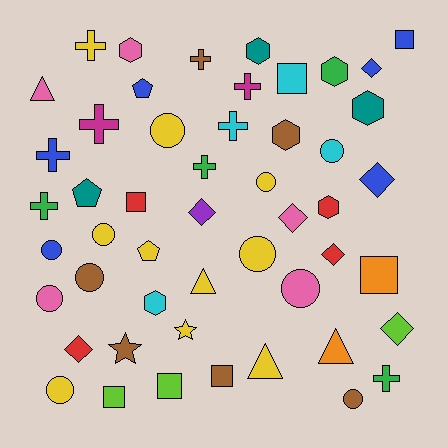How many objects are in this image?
There are 50 objects.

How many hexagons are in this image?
There are 7 hexagons.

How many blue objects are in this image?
There are 6 blue objects.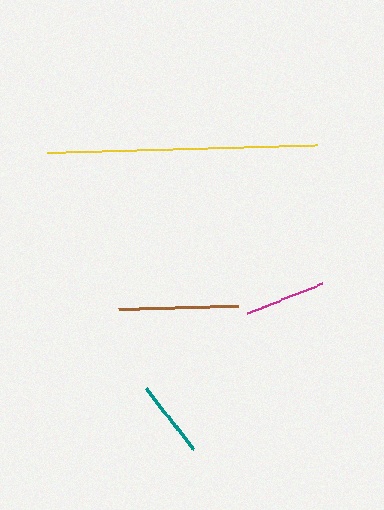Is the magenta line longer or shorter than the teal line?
The magenta line is longer than the teal line.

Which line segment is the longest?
The yellow line is the longest at approximately 270 pixels.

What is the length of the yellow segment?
The yellow segment is approximately 270 pixels long.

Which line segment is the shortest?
The teal line is the shortest at approximately 77 pixels.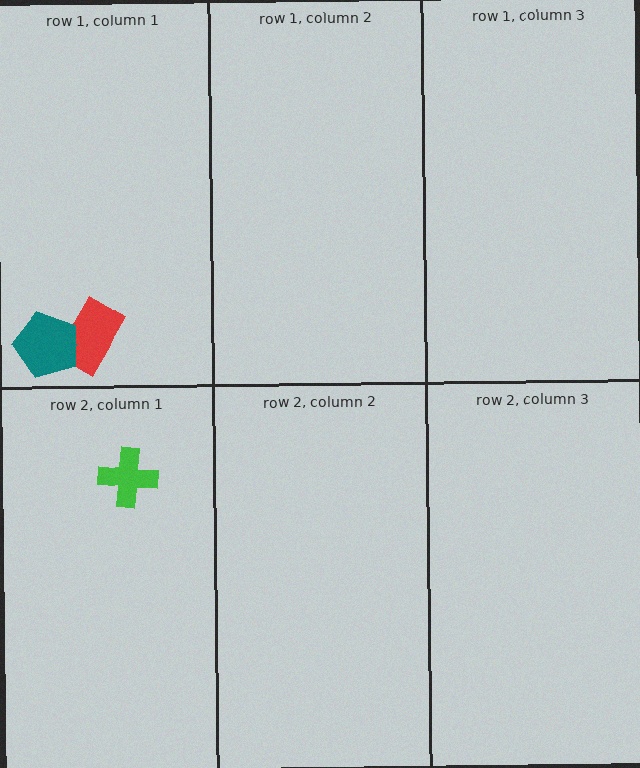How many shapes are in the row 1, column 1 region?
2.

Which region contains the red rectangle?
The row 1, column 1 region.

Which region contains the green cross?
The row 2, column 1 region.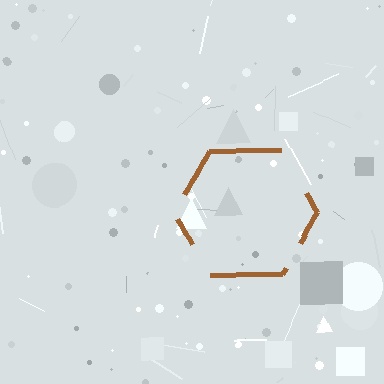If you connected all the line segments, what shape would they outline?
They would outline a hexagon.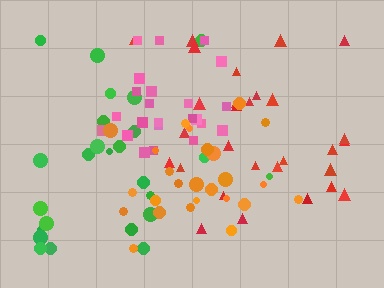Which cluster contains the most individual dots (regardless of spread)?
Red (31).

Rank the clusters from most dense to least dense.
pink, orange, red, green.